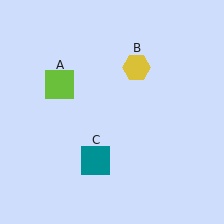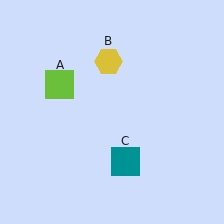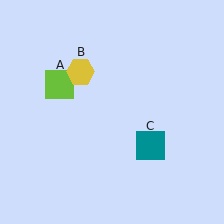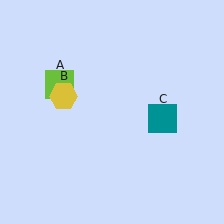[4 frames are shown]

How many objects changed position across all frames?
2 objects changed position: yellow hexagon (object B), teal square (object C).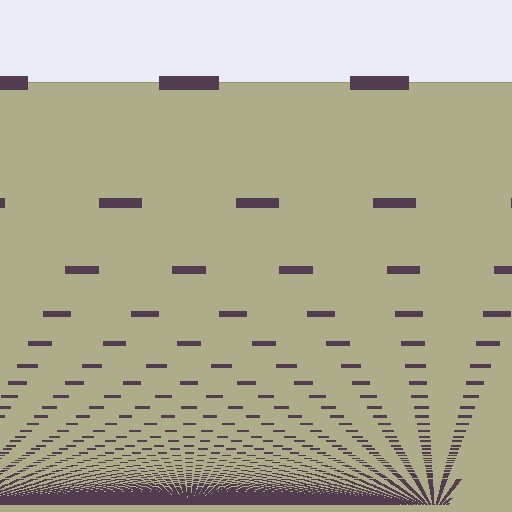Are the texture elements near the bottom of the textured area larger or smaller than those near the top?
Smaller. The gradient is inverted — elements near the bottom are smaller and denser.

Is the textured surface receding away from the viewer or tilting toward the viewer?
The surface appears to tilt toward the viewer. Texture elements get larger and sparser toward the top.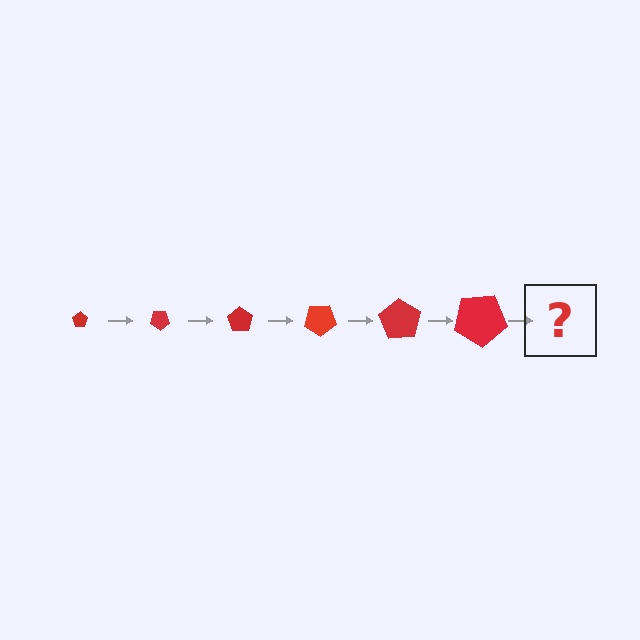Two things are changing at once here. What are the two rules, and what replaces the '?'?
The two rules are that the pentagon grows larger each step and it rotates 35 degrees each step. The '?' should be a pentagon, larger than the previous one and rotated 210 degrees from the start.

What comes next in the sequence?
The next element should be a pentagon, larger than the previous one and rotated 210 degrees from the start.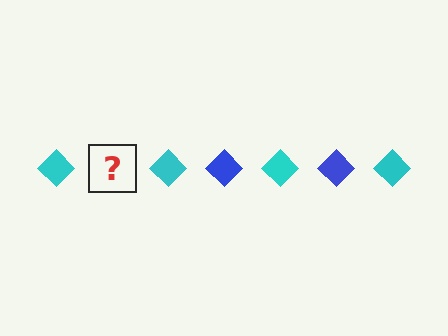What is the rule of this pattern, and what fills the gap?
The rule is that the pattern cycles through cyan, blue diamonds. The gap should be filled with a blue diamond.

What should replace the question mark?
The question mark should be replaced with a blue diamond.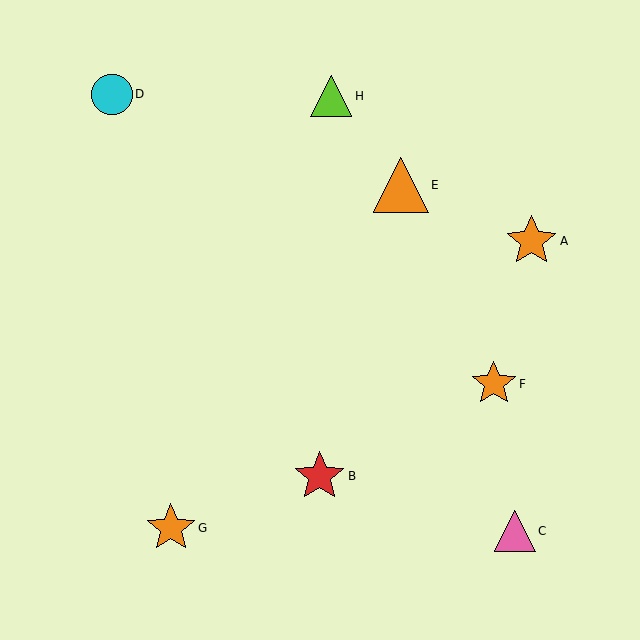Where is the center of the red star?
The center of the red star is at (320, 476).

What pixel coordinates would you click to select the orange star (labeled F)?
Click at (494, 384) to select the orange star F.